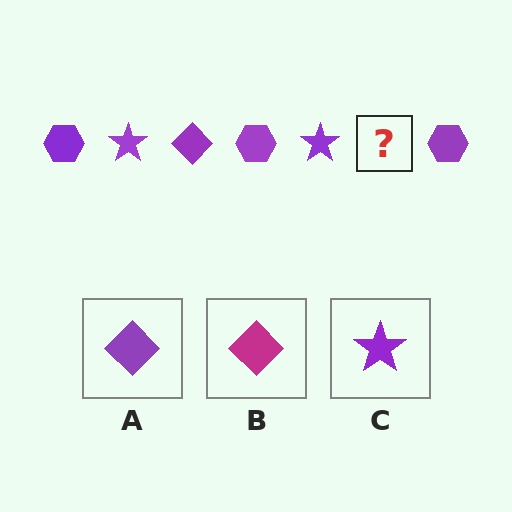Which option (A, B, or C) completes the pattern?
A.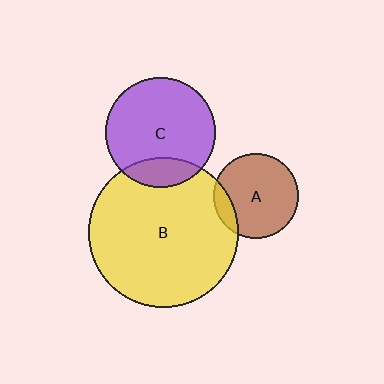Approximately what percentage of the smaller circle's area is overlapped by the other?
Approximately 15%.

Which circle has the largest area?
Circle B (yellow).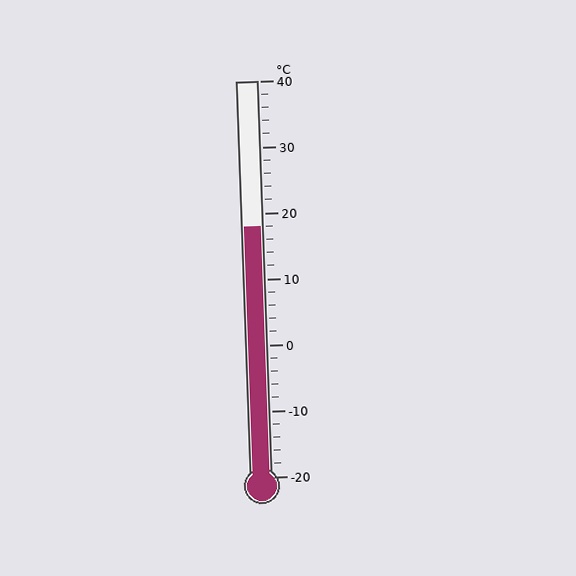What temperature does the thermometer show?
The thermometer shows approximately 18°C.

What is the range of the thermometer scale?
The thermometer scale ranges from -20°C to 40°C.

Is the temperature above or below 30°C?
The temperature is below 30°C.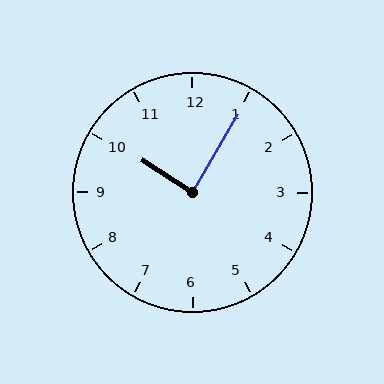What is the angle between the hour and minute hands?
Approximately 88 degrees.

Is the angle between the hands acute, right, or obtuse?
It is right.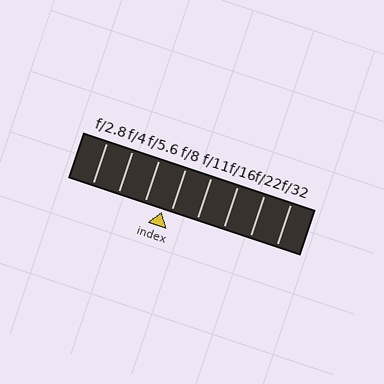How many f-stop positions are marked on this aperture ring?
There are 8 f-stop positions marked.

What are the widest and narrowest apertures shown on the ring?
The widest aperture shown is f/2.8 and the narrowest is f/32.